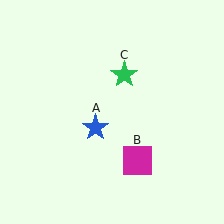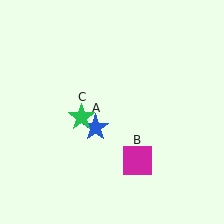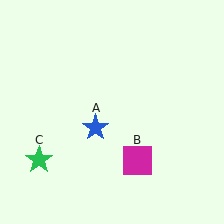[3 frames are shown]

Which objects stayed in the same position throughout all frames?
Blue star (object A) and magenta square (object B) remained stationary.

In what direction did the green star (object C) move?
The green star (object C) moved down and to the left.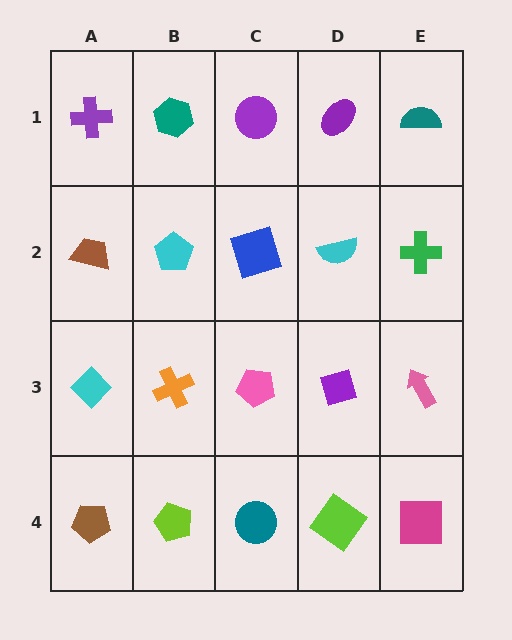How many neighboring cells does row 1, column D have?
3.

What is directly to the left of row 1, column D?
A purple circle.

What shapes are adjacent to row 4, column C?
A pink pentagon (row 3, column C), a lime pentagon (row 4, column B), a lime diamond (row 4, column D).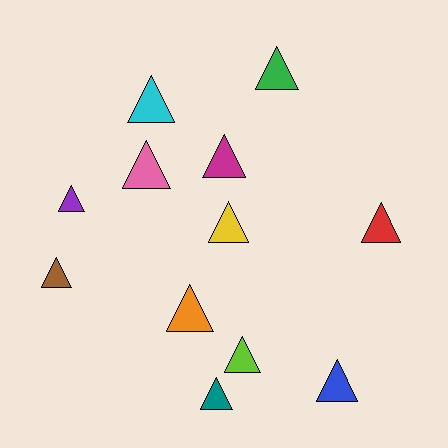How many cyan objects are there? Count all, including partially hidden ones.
There is 1 cyan object.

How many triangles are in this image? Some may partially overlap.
There are 12 triangles.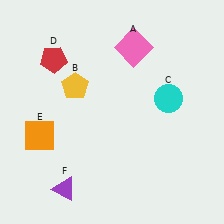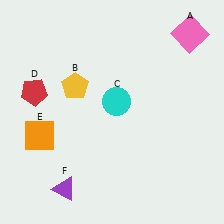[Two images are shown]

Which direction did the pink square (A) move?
The pink square (A) moved right.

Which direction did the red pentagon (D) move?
The red pentagon (D) moved down.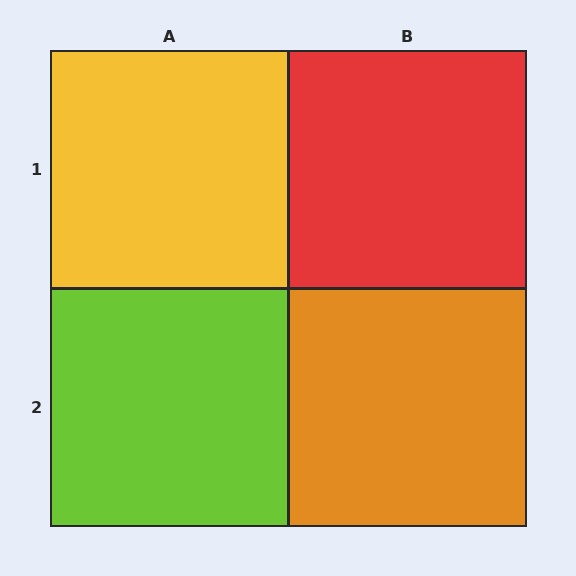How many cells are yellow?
1 cell is yellow.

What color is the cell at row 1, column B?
Red.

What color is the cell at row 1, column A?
Yellow.